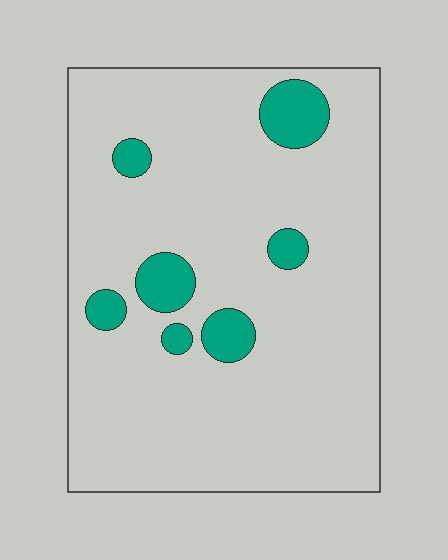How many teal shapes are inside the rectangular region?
7.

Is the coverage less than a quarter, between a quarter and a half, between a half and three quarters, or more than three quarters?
Less than a quarter.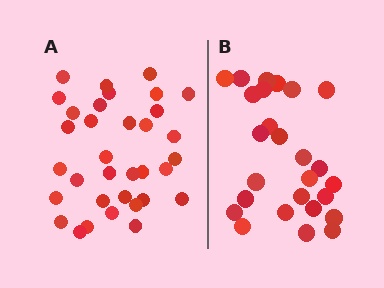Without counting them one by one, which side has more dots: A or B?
Region A (the left region) has more dots.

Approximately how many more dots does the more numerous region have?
Region A has roughly 8 or so more dots than region B.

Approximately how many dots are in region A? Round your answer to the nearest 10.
About 30 dots. (The exact count is 34, which rounds to 30.)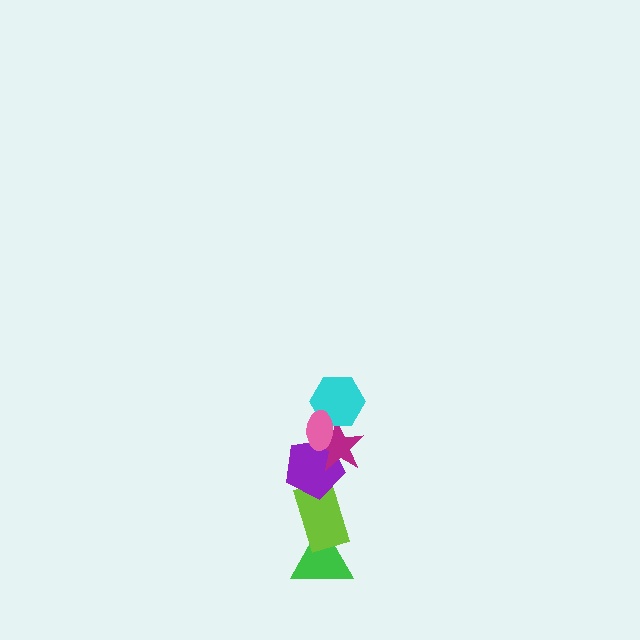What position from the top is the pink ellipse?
The pink ellipse is 1st from the top.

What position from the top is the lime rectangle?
The lime rectangle is 5th from the top.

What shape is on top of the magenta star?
The cyan hexagon is on top of the magenta star.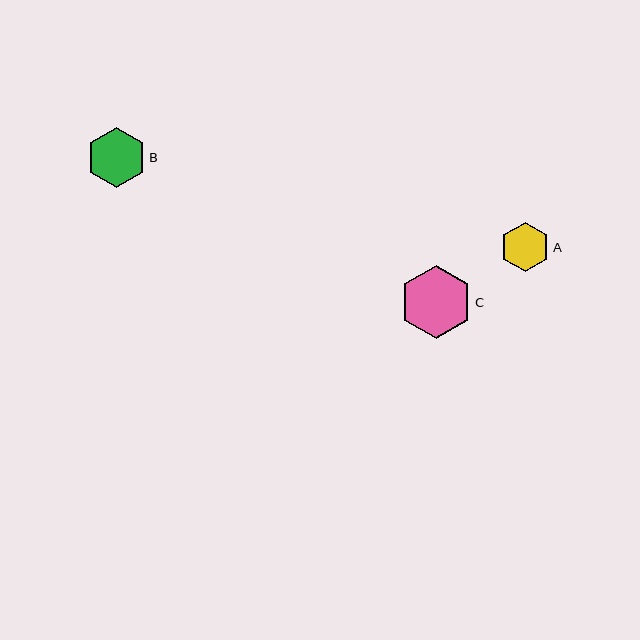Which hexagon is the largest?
Hexagon C is the largest with a size of approximately 73 pixels.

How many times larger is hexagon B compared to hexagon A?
Hexagon B is approximately 1.2 times the size of hexagon A.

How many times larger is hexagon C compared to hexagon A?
Hexagon C is approximately 1.5 times the size of hexagon A.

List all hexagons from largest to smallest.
From largest to smallest: C, B, A.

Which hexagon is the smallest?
Hexagon A is the smallest with a size of approximately 49 pixels.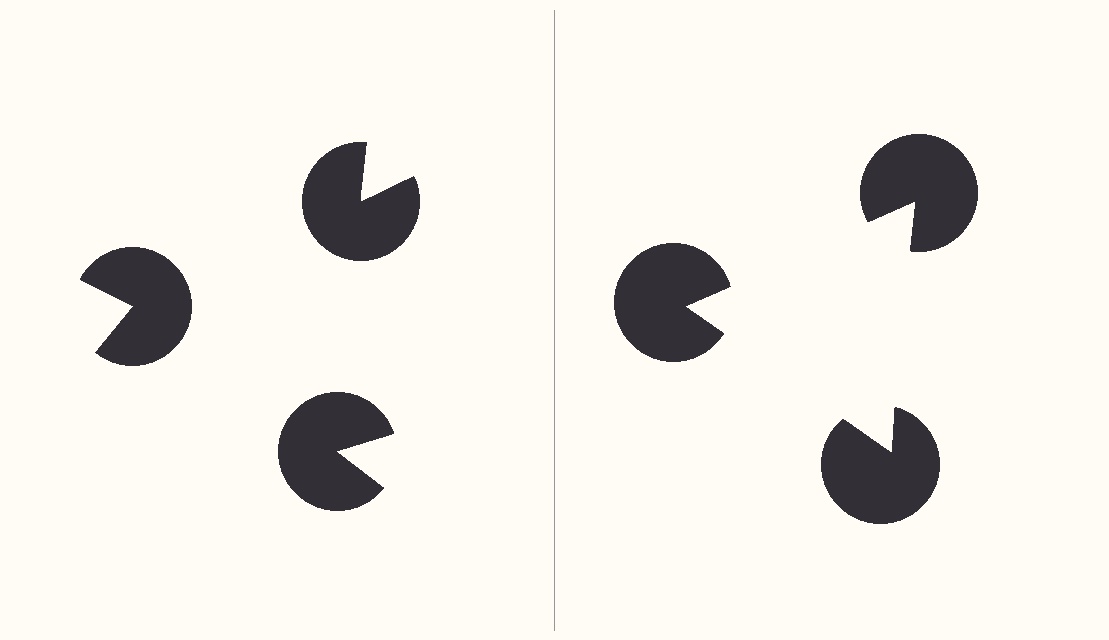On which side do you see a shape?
An illusory triangle appears on the right side. On the left side the wedge cuts are rotated, so no coherent shape forms.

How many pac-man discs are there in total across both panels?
6 — 3 on each side.